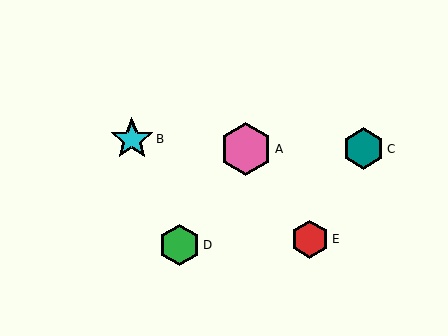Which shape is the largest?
The pink hexagon (labeled A) is the largest.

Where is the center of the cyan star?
The center of the cyan star is at (132, 139).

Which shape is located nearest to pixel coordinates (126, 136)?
The cyan star (labeled B) at (132, 139) is nearest to that location.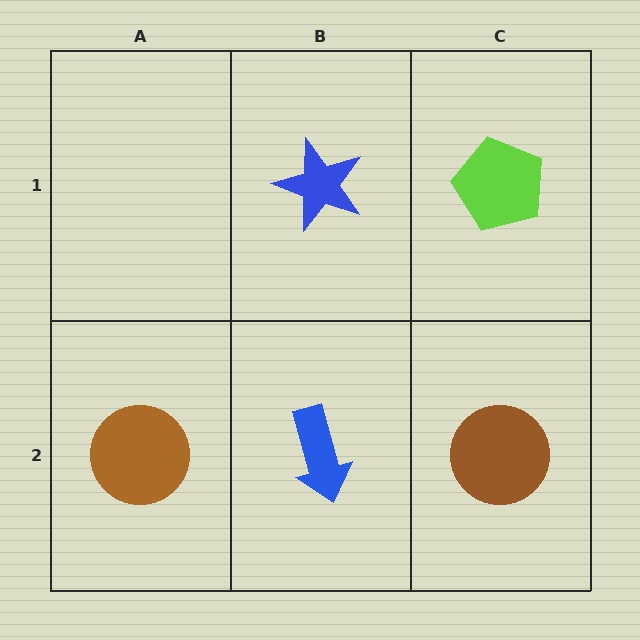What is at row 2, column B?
A blue arrow.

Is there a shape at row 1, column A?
No, that cell is empty.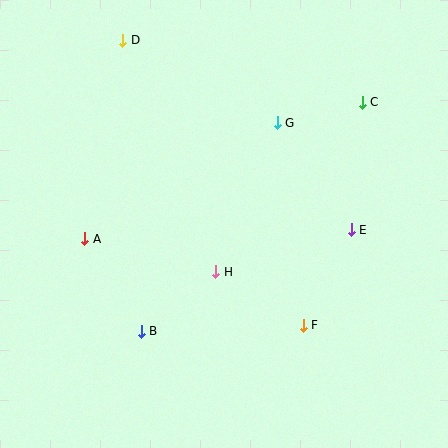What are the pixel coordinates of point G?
Point G is at (277, 123).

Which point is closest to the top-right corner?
Point C is closest to the top-right corner.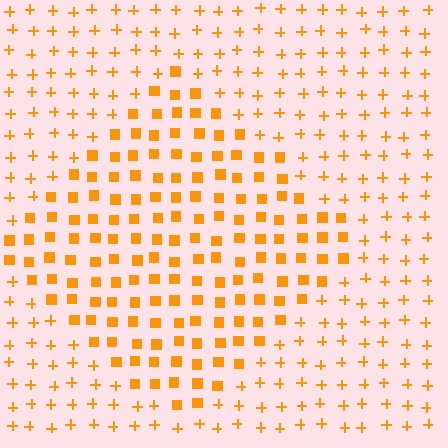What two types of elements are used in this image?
The image uses squares inside the diamond region and plus signs outside it.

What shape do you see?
I see a diamond.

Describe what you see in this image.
The image is filled with small orange elements arranged in a uniform grid. A diamond-shaped region contains squares, while the surrounding area contains plus signs. The boundary is defined purely by the change in element shape.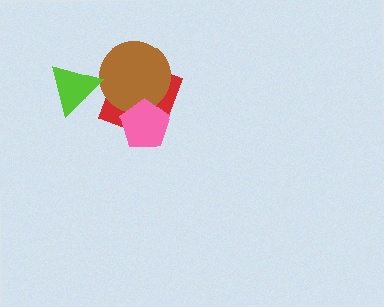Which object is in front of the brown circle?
The pink pentagon is in front of the brown circle.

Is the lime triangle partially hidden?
No, no other shape covers it.